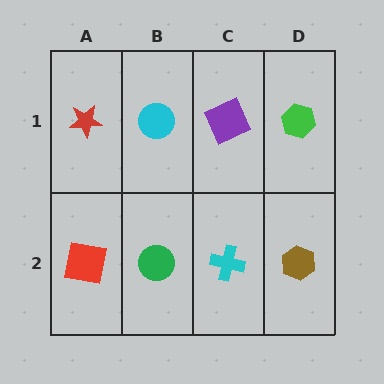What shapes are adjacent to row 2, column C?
A purple square (row 1, column C), a green circle (row 2, column B), a brown hexagon (row 2, column D).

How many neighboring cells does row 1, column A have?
2.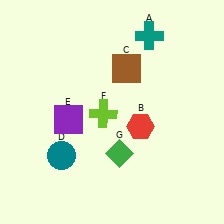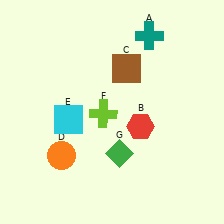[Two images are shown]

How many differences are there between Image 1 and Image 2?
There are 2 differences between the two images.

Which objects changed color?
D changed from teal to orange. E changed from purple to cyan.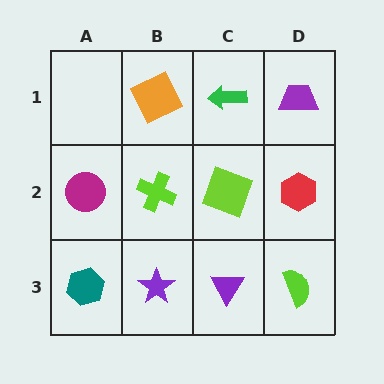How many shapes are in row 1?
3 shapes.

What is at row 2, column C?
A lime square.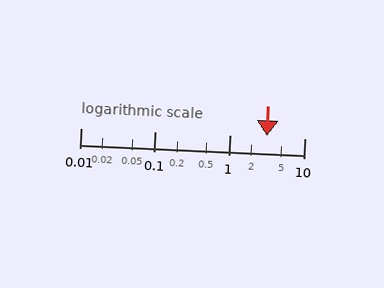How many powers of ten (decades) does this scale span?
The scale spans 3 decades, from 0.01 to 10.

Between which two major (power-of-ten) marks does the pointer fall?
The pointer is between 1 and 10.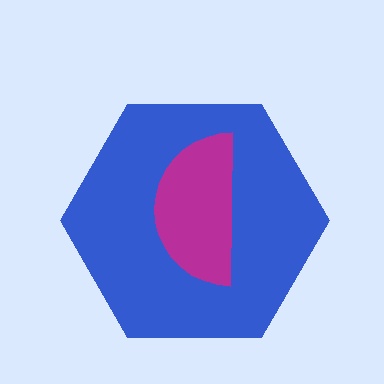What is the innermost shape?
The magenta semicircle.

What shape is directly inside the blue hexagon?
The magenta semicircle.